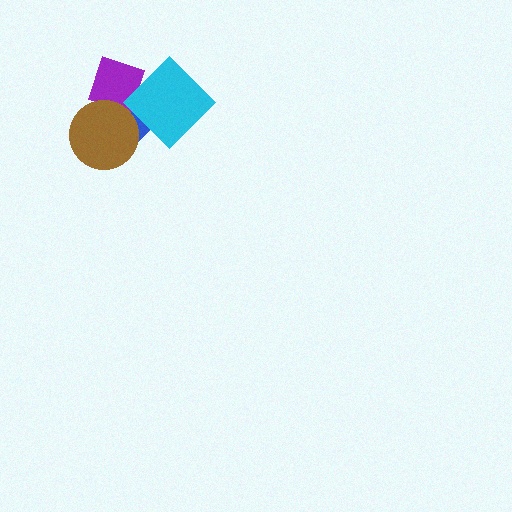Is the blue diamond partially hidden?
Yes, it is partially covered by another shape.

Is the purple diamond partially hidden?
Yes, it is partially covered by another shape.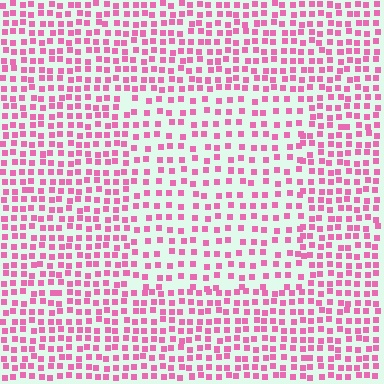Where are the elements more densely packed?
The elements are more densely packed outside the rectangle boundary.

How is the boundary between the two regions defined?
The boundary is defined by a change in element density (approximately 1.6x ratio). All elements are the same color, size, and shape.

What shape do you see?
I see a rectangle.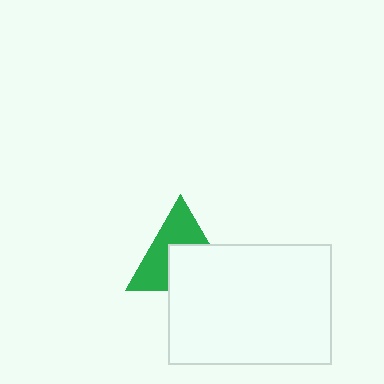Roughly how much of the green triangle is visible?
About half of it is visible (roughly 51%).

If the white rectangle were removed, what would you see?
You would see the complete green triangle.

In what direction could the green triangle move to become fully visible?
The green triangle could move up. That would shift it out from behind the white rectangle entirely.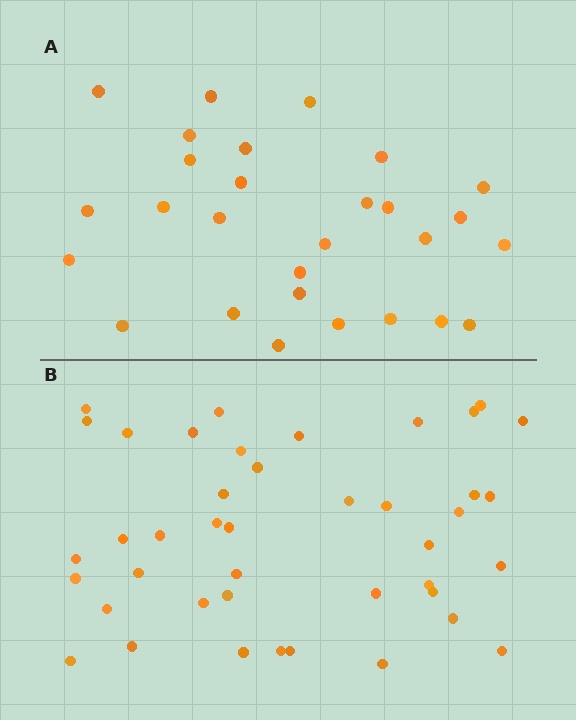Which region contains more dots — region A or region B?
Region B (the bottom region) has more dots.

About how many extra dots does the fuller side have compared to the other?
Region B has approximately 15 more dots than region A.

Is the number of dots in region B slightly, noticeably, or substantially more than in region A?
Region B has substantially more. The ratio is roughly 1.5 to 1.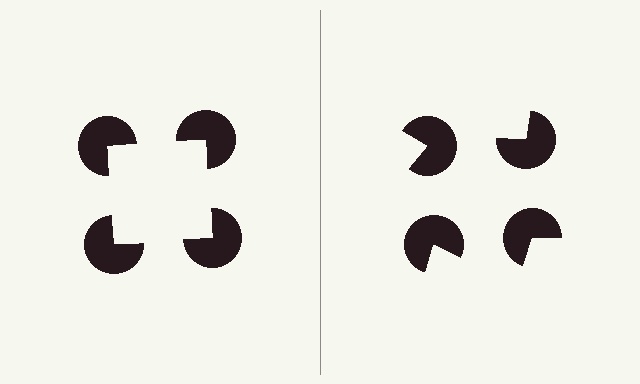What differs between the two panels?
The pac-man discs are positioned identically on both sides; only the wedge orientations differ. On the left they align to a square; on the right they are misaligned.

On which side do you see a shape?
An illusory square appears on the left side. On the right side the wedge cuts are rotated, so no coherent shape forms.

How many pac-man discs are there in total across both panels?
8 — 4 on each side.